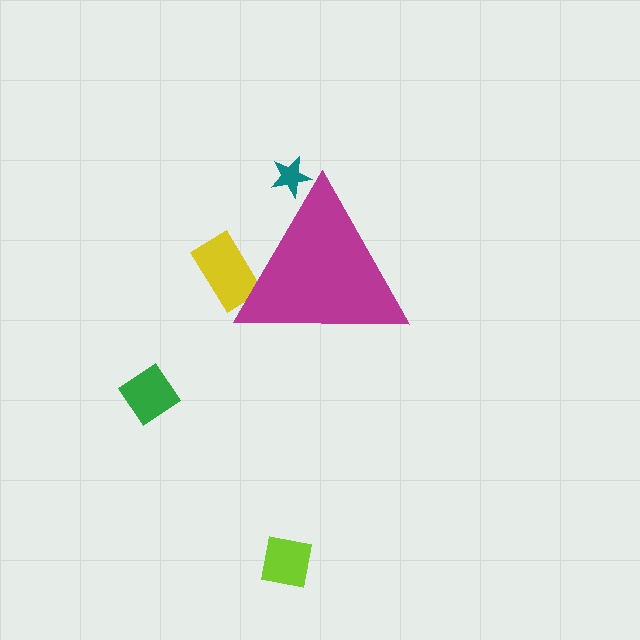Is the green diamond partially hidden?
No, the green diamond is fully visible.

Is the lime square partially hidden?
No, the lime square is fully visible.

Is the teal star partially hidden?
Yes, the teal star is partially hidden behind the magenta triangle.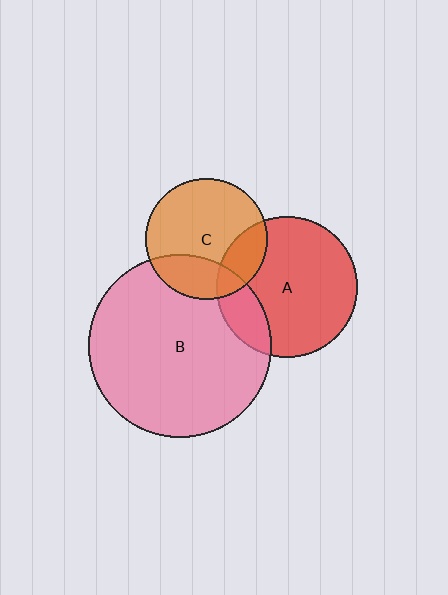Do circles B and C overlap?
Yes.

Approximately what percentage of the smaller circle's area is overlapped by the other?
Approximately 25%.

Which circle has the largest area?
Circle B (pink).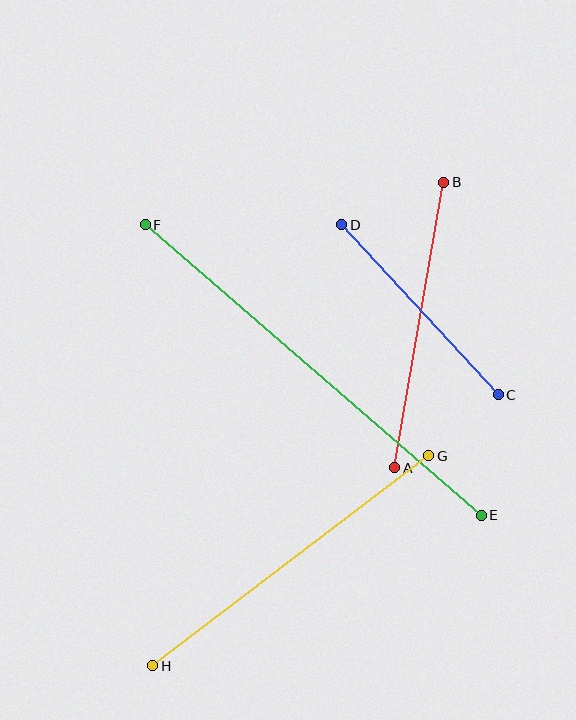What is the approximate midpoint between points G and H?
The midpoint is at approximately (291, 561) pixels.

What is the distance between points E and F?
The distance is approximately 444 pixels.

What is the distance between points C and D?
The distance is approximately 231 pixels.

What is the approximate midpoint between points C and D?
The midpoint is at approximately (420, 310) pixels.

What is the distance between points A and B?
The distance is approximately 290 pixels.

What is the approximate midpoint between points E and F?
The midpoint is at approximately (313, 370) pixels.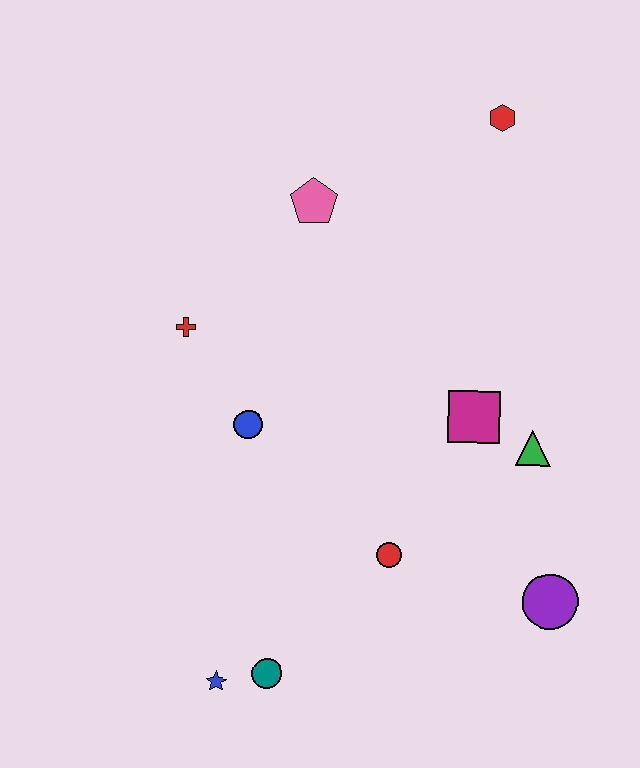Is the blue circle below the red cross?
Yes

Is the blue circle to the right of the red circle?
No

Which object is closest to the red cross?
The blue circle is closest to the red cross.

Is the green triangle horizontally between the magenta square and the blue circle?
No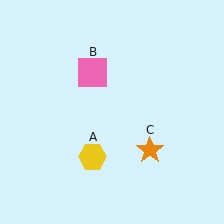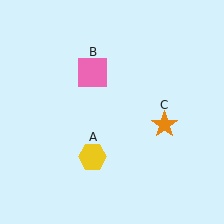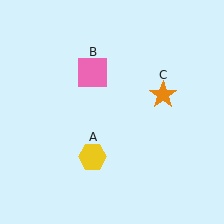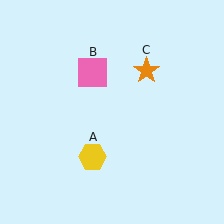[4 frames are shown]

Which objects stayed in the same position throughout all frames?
Yellow hexagon (object A) and pink square (object B) remained stationary.